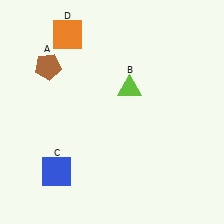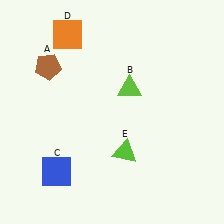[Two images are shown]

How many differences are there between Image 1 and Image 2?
There is 1 difference between the two images.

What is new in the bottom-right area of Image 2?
A lime triangle (E) was added in the bottom-right area of Image 2.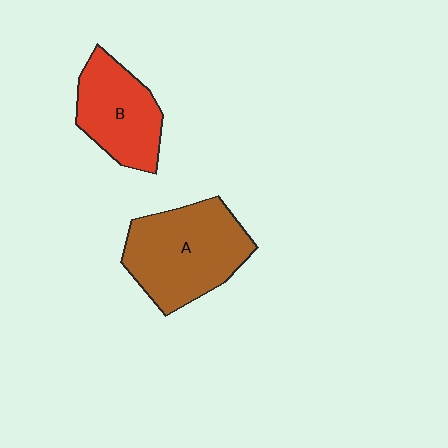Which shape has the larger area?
Shape A (brown).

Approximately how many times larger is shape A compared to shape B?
Approximately 1.4 times.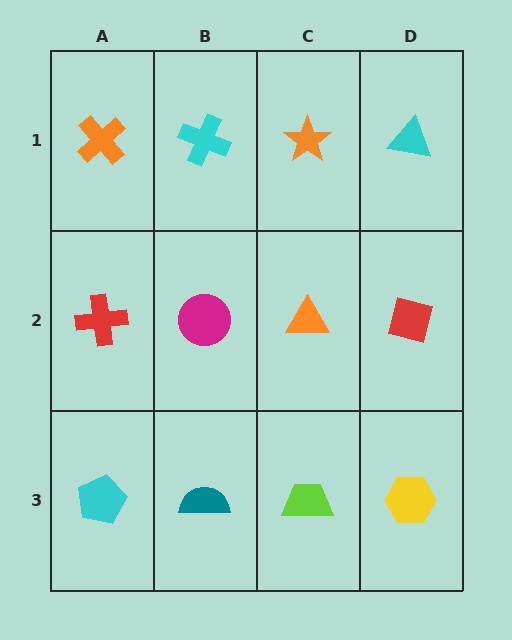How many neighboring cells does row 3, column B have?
3.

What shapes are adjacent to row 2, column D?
A cyan triangle (row 1, column D), a yellow hexagon (row 3, column D), an orange triangle (row 2, column C).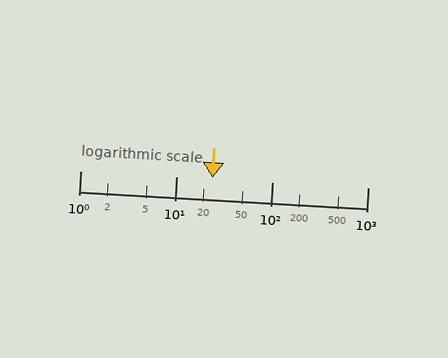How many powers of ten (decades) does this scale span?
The scale spans 3 decades, from 1 to 1000.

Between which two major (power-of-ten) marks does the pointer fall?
The pointer is between 10 and 100.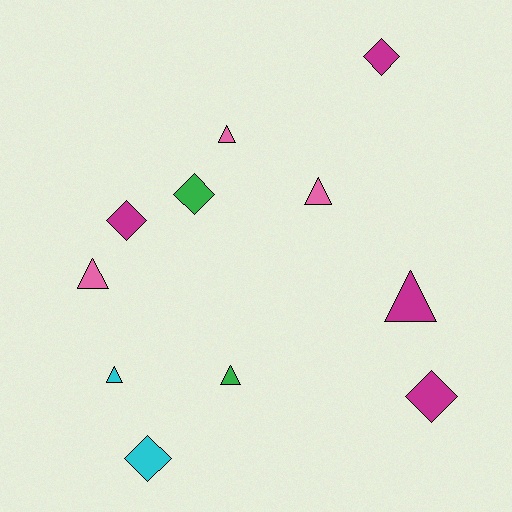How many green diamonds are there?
There is 1 green diamond.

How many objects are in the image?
There are 11 objects.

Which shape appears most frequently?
Triangle, with 6 objects.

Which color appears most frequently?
Magenta, with 4 objects.